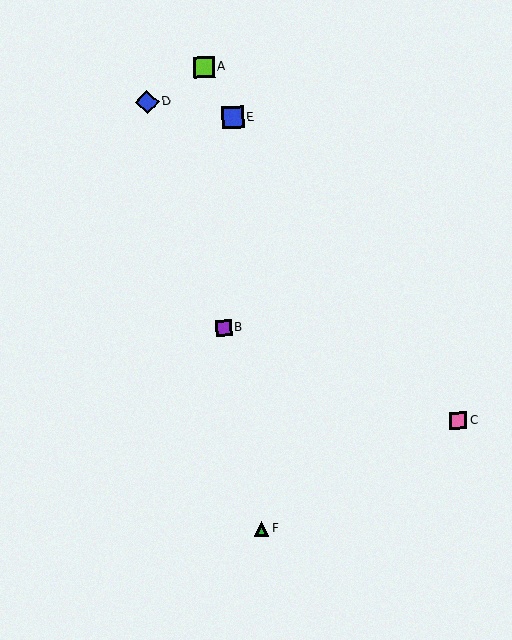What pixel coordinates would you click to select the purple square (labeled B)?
Click at (224, 328) to select the purple square B.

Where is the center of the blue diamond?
The center of the blue diamond is at (147, 102).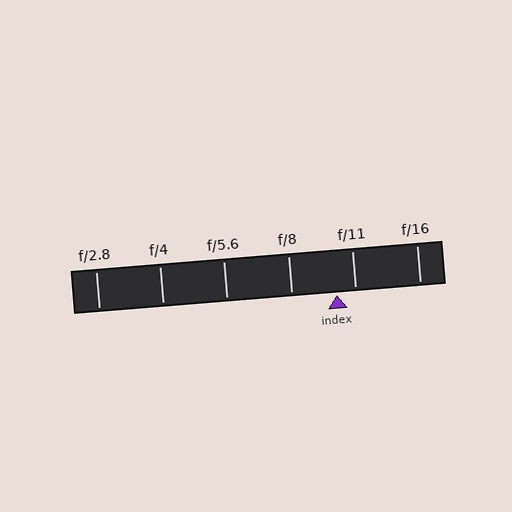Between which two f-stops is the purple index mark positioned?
The index mark is between f/8 and f/11.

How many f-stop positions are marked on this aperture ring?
There are 6 f-stop positions marked.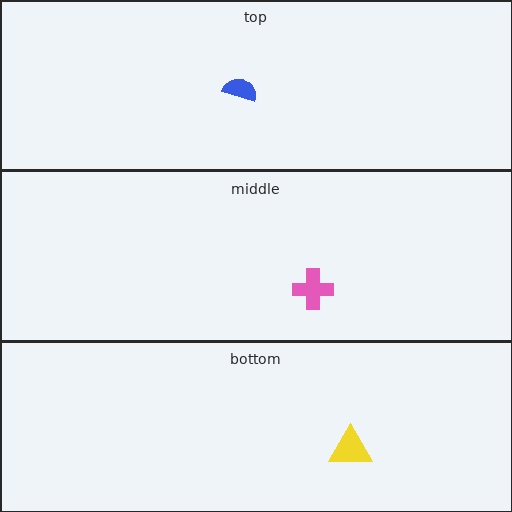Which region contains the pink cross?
The middle region.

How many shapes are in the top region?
1.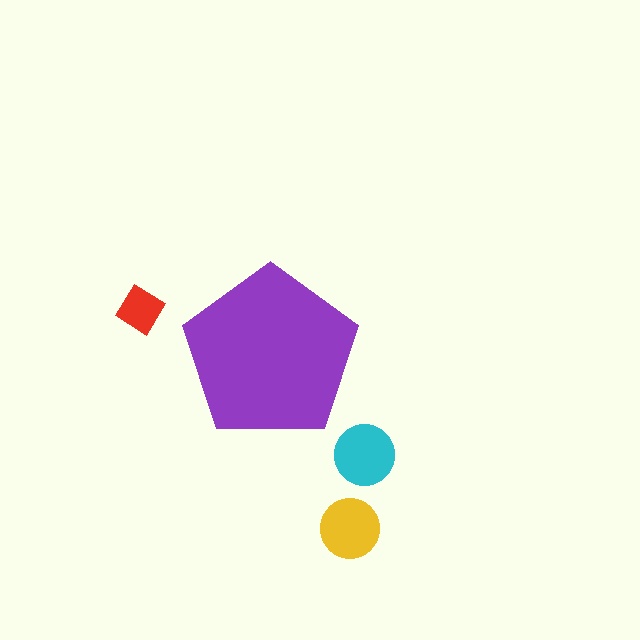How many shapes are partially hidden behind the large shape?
0 shapes are partially hidden.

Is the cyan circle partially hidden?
No, the cyan circle is fully visible.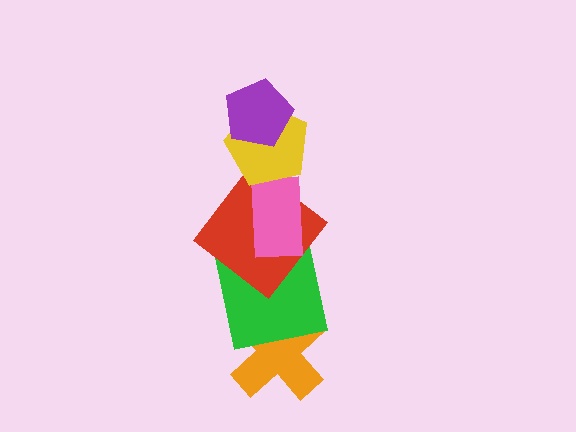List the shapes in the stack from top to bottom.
From top to bottom: the purple pentagon, the yellow pentagon, the pink rectangle, the red diamond, the green square, the orange cross.